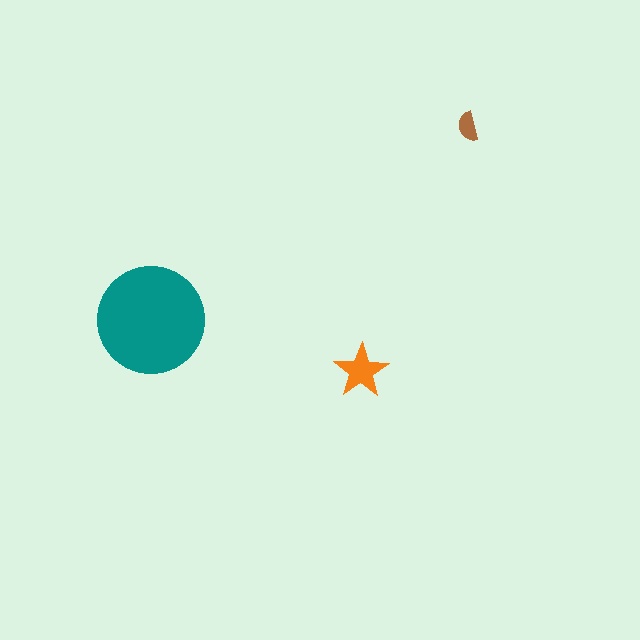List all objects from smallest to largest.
The brown semicircle, the orange star, the teal circle.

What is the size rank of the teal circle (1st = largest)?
1st.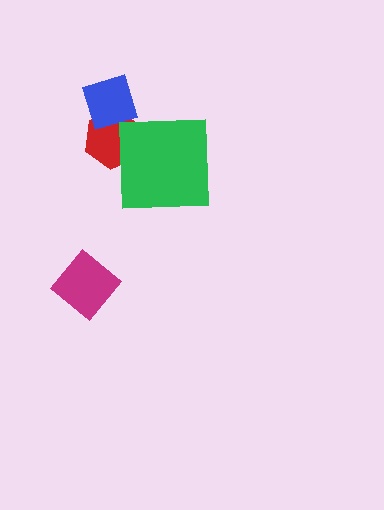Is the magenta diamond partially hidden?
No, no other shape covers it.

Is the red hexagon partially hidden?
Yes, it is partially covered by another shape.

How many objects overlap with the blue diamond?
1 object overlaps with the blue diamond.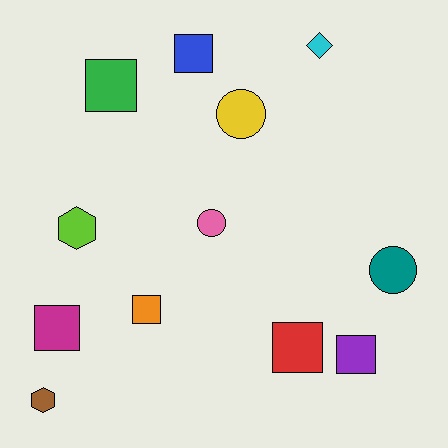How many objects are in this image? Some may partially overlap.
There are 12 objects.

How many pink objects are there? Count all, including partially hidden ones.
There is 1 pink object.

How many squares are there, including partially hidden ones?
There are 6 squares.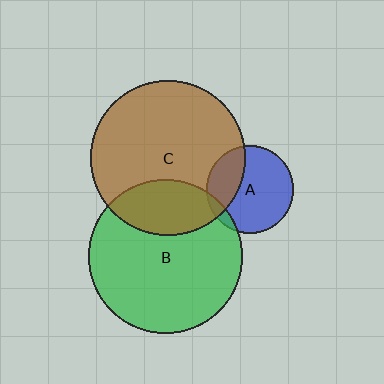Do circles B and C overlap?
Yes.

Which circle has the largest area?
Circle C (brown).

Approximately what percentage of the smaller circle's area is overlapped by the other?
Approximately 25%.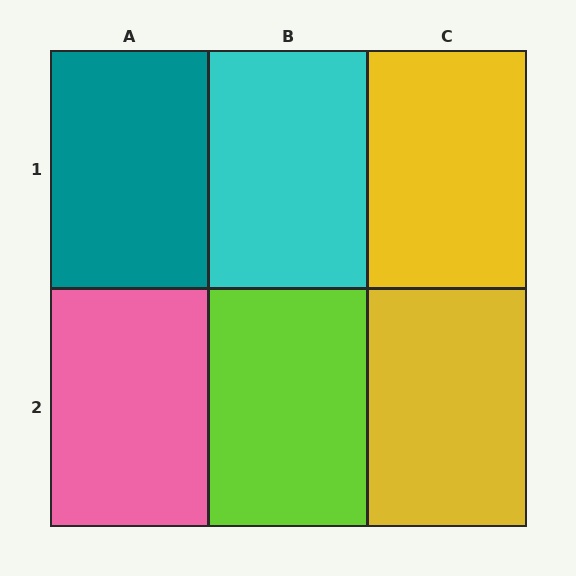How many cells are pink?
1 cell is pink.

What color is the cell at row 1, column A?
Teal.